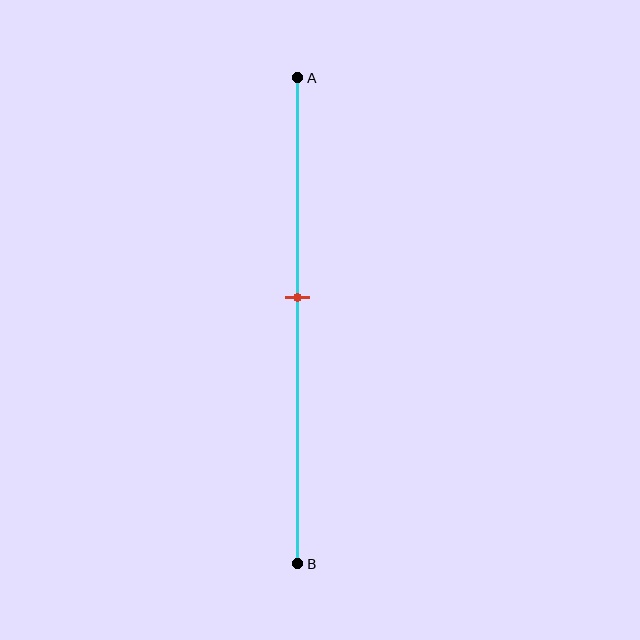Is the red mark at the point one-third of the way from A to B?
No, the mark is at about 45% from A, not at the 33% one-third point.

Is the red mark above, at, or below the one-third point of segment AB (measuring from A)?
The red mark is below the one-third point of segment AB.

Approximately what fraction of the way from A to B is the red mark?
The red mark is approximately 45% of the way from A to B.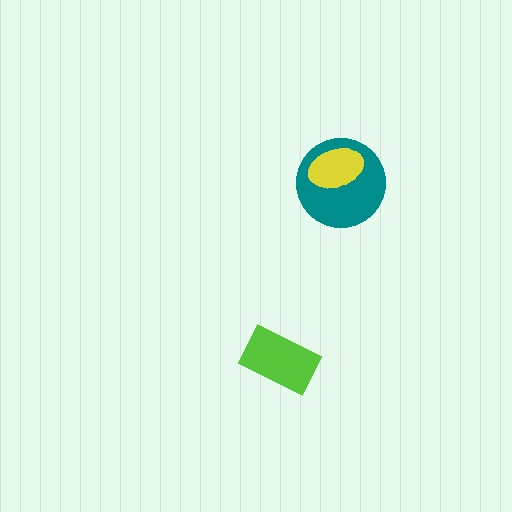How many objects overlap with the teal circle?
1 object overlaps with the teal circle.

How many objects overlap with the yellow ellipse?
1 object overlaps with the yellow ellipse.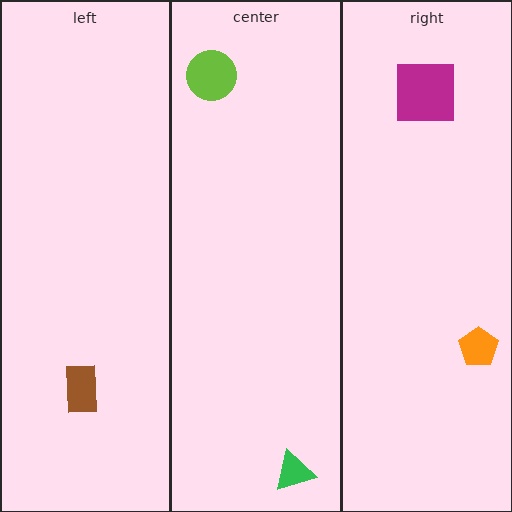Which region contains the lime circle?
The center region.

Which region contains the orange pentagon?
The right region.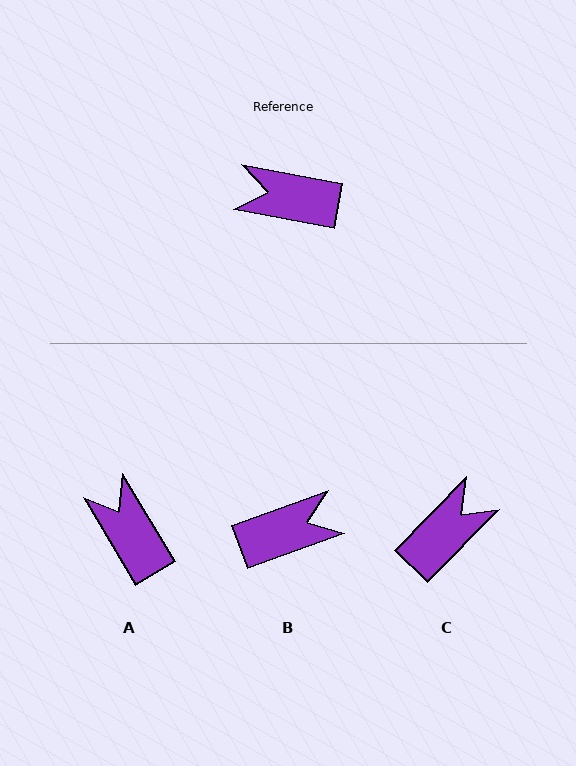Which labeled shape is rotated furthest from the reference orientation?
B, about 149 degrees away.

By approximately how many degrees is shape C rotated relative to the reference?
Approximately 124 degrees clockwise.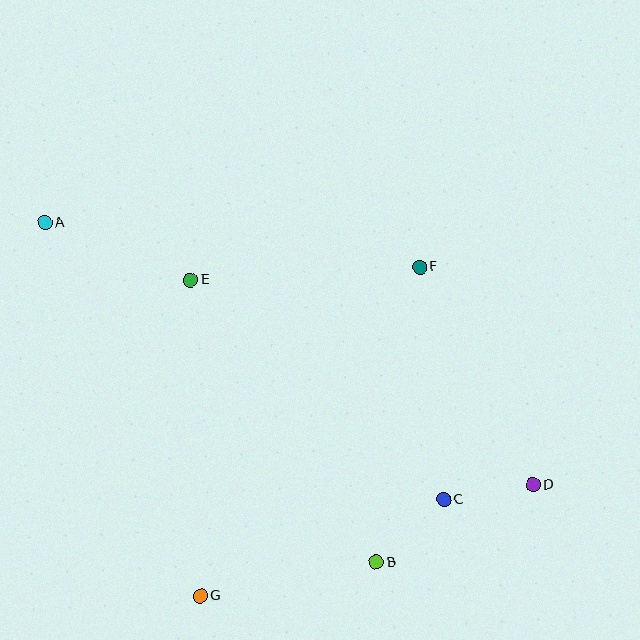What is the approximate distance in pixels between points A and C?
The distance between A and C is approximately 485 pixels.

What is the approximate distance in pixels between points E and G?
The distance between E and G is approximately 316 pixels.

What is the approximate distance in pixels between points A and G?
The distance between A and G is approximately 404 pixels.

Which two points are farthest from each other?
Points A and D are farthest from each other.